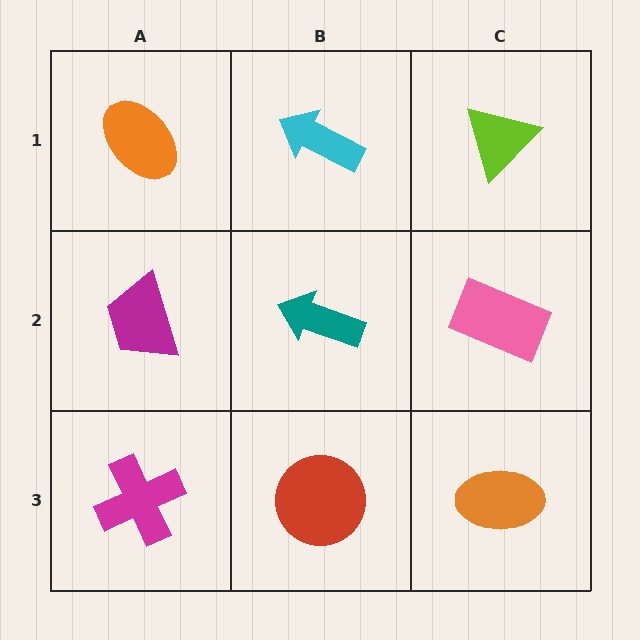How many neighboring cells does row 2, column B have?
4.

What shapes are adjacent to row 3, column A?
A magenta trapezoid (row 2, column A), a red circle (row 3, column B).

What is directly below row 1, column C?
A pink rectangle.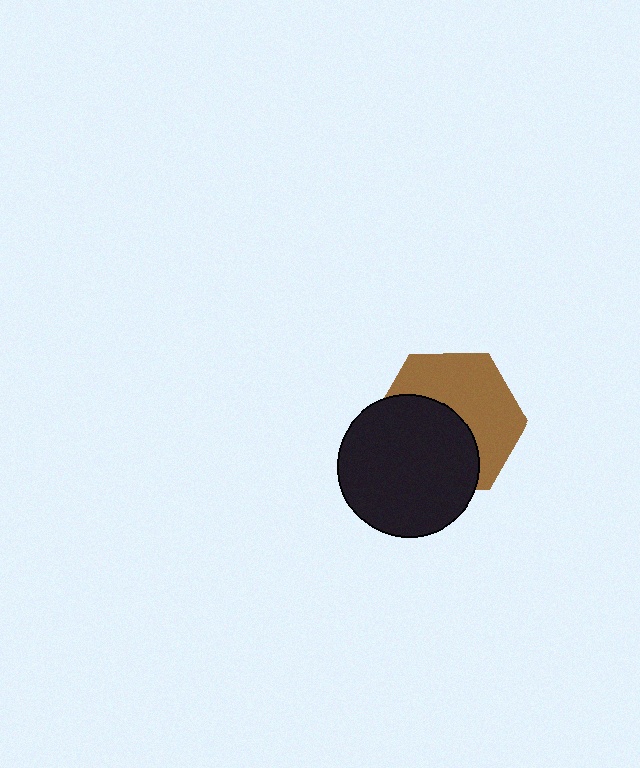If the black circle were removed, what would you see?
You would see the complete brown hexagon.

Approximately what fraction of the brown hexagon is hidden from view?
Roughly 48% of the brown hexagon is hidden behind the black circle.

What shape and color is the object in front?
The object in front is a black circle.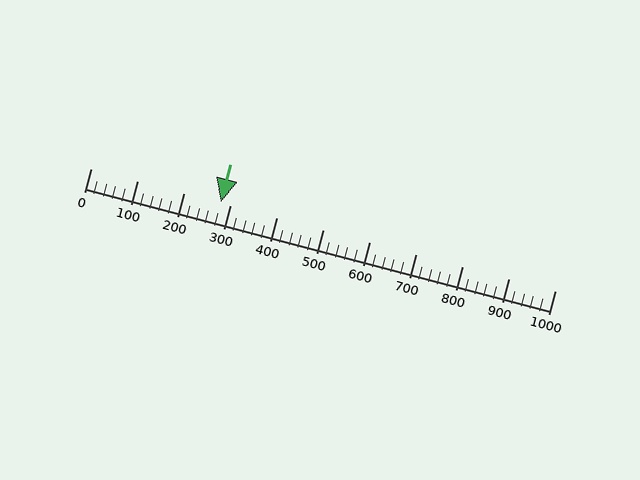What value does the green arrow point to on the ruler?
The green arrow points to approximately 280.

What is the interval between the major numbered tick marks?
The major tick marks are spaced 100 units apart.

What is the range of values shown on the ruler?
The ruler shows values from 0 to 1000.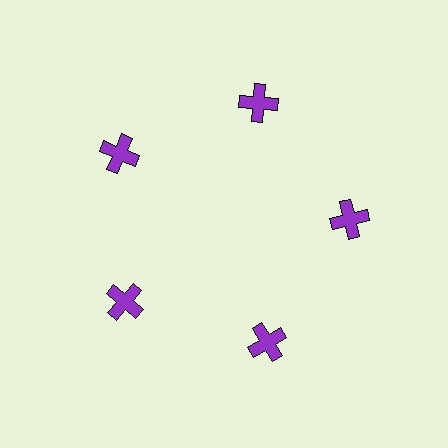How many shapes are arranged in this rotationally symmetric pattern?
There are 5 shapes, arranged in 5 groups of 1.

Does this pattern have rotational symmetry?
Yes, this pattern has 5-fold rotational symmetry. It looks the same after rotating 72 degrees around the center.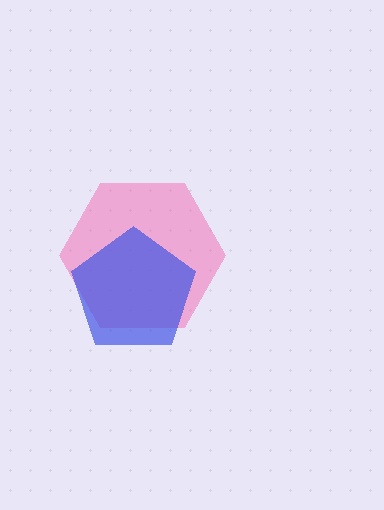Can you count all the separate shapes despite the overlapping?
Yes, there are 2 separate shapes.